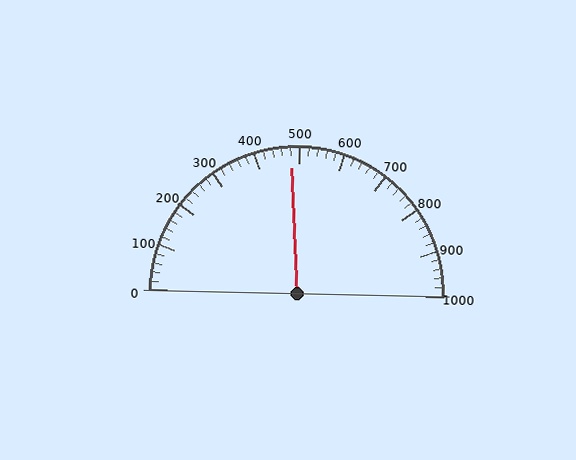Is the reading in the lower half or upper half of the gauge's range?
The reading is in the lower half of the range (0 to 1000).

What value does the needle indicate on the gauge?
The needle indicates approximately 480.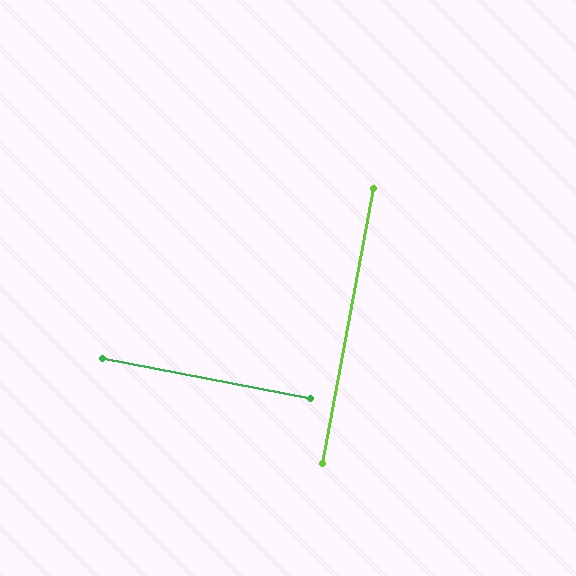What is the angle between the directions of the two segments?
Approximately 90 degrees.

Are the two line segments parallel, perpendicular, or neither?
Perpendicular — they meet at approximately 90°.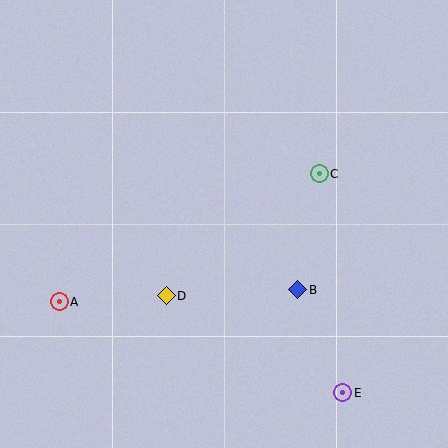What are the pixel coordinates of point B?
Point B is at (298, 290).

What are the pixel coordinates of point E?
Point E is at (343, 393).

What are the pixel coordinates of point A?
Point A is at (59, 302).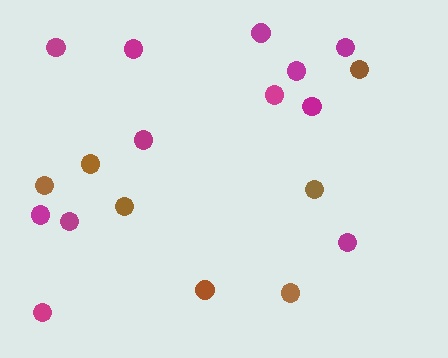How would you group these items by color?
There are 2 groups: one group of magenta circles (12) and one group of brown circles (7).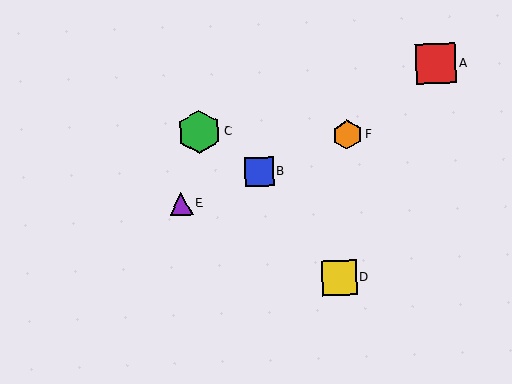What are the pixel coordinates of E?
Object E is at (181, 204).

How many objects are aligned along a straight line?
3 objects (B, E, F) are aligned along a straight line.